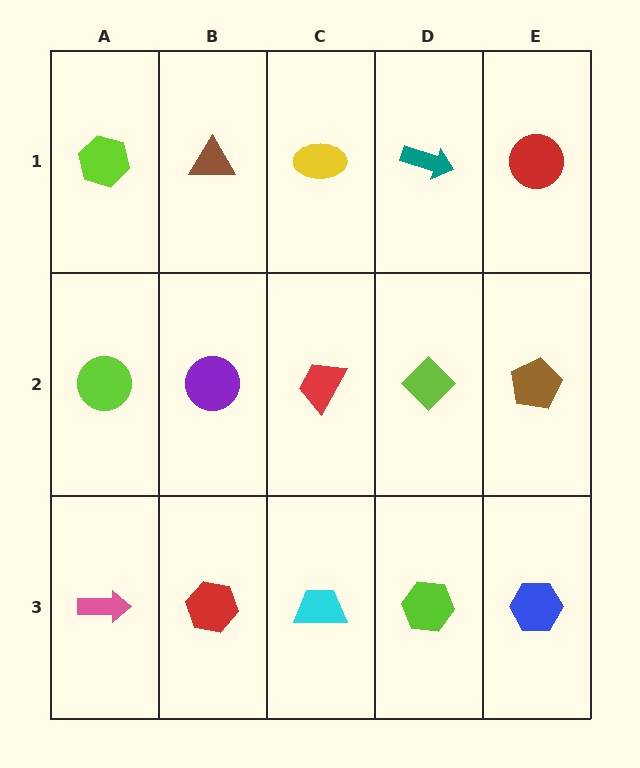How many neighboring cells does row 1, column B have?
3.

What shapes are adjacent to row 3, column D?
A lime diamond (row 2, column D), a cyan trapezoid (row 3, column C), a blue hexagon (row 3, column E).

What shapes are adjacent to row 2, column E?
A red circle (row 1, column E), a blue hexagon (row 3, column E), a lime diamond (row 2, column D).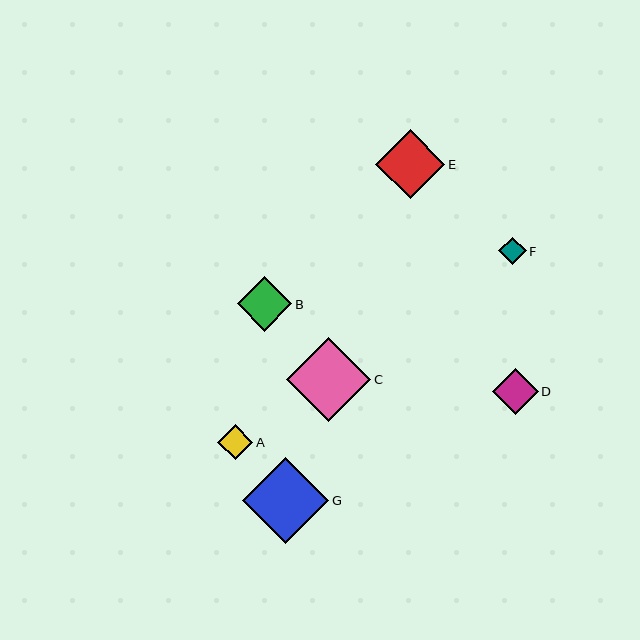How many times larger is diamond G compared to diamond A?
Diamond G is approximately 2.5 times the size of diamond A.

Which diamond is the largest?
Diamond G is the largest with a size of approximately 86 pixels.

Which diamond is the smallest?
Diamond F is the smallest with a size of approximately 27 pixels.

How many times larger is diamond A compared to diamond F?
Diamond A is approximately 1.3 times the size of diamond F.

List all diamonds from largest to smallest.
From largest to smallest: G, C, E, B, D, A, F.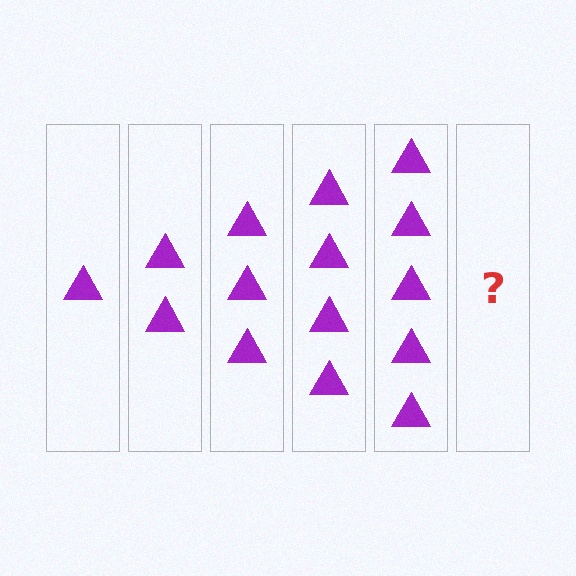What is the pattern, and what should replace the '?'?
The pattern is that each step adds one more triangle. The '?' should be 6 triangles.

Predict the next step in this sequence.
The next step is 6 triangles.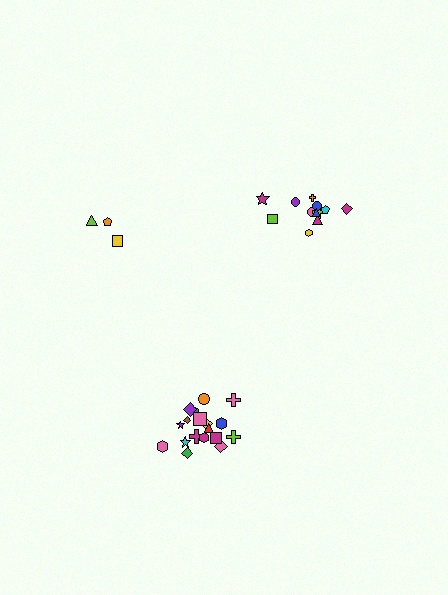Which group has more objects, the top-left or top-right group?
The top-right group.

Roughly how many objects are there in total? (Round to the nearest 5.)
Roughly 35 objects in total.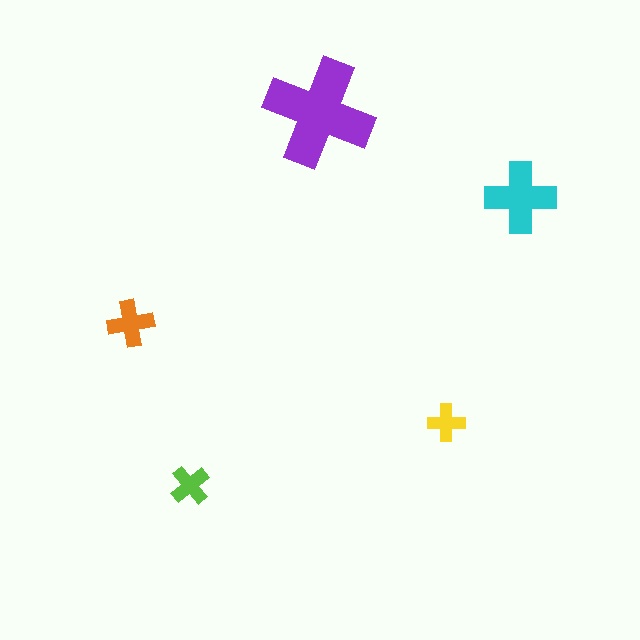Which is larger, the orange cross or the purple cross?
The purple one.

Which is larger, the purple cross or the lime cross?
The purple one.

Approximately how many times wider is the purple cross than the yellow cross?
About 3 times wider.